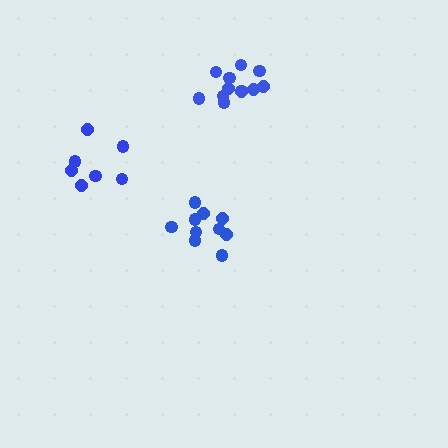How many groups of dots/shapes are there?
There are 3 groups.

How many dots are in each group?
Group 1: 12 dots, Group 2: 7 dots, Group 3: 10 dots (29 total).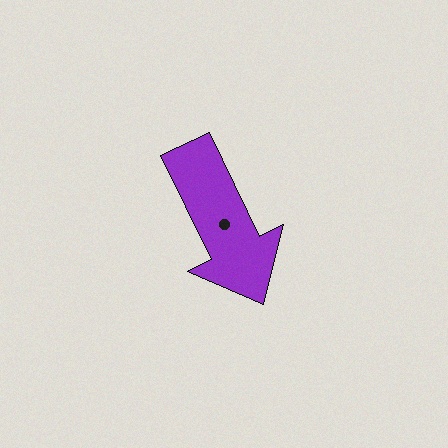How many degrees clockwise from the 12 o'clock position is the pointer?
Approximately 154 degrees.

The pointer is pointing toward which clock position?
Roughly 5 o'clock.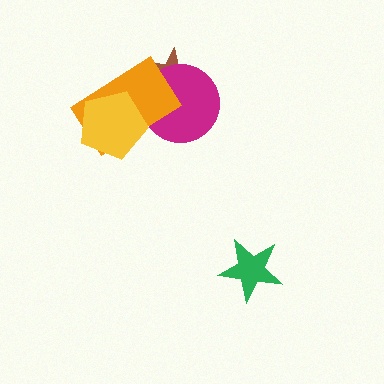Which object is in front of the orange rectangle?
The yellow pentagon is in front of the orange rectangle.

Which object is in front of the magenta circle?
The orange rectangle is in front of the magenta circle.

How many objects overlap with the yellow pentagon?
1 object overlaps with the yellow pentagon.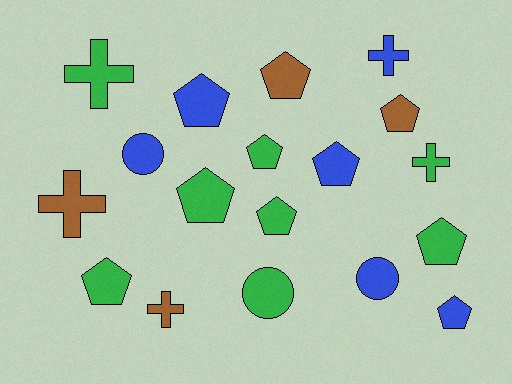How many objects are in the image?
There are 18 objects.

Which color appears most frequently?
Green, with 8 objects.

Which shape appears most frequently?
Pentagon, with 10 objects.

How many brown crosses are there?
There are 2 brown crosses.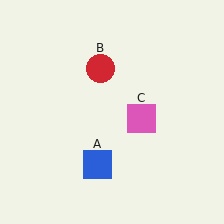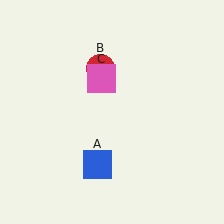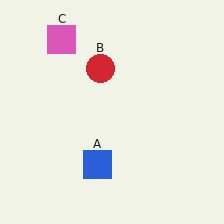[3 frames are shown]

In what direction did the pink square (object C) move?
The pink square (object C) moved up and to the left.